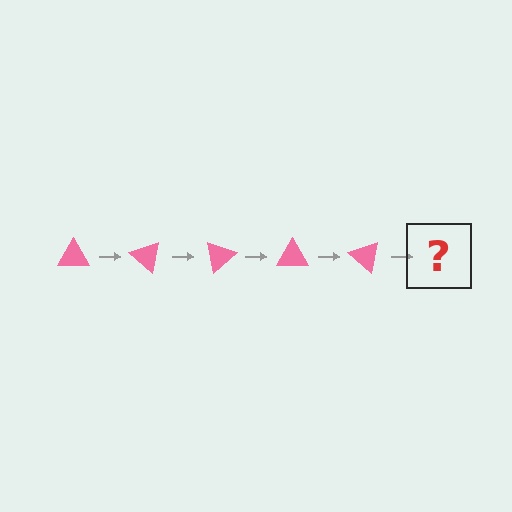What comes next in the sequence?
The next element should be a pink triangle rotated 200 degrees.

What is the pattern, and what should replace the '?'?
The pattern is that the triangle rotates 40 degrees each step. The '?' should be a pink triangle rotated 200 degrees.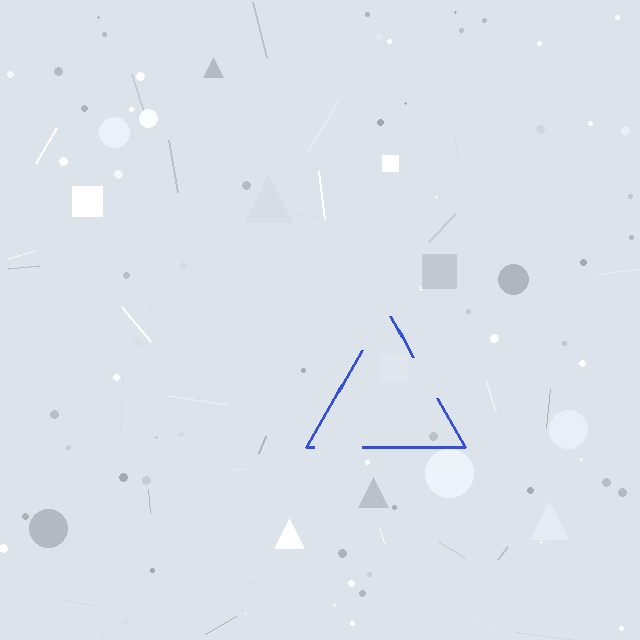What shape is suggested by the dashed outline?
The dashed outline suggests a triangle.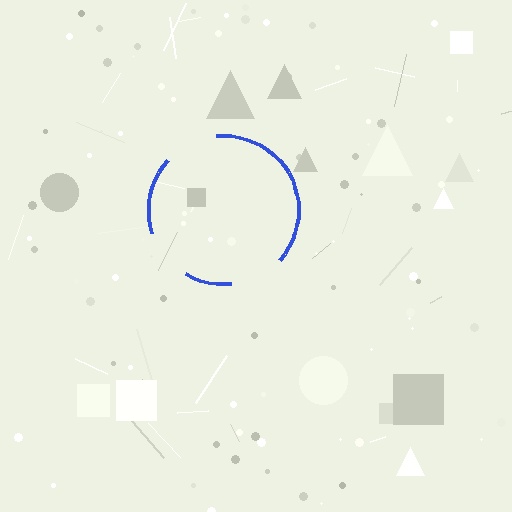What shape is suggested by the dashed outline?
The dashed outline suggests a circle.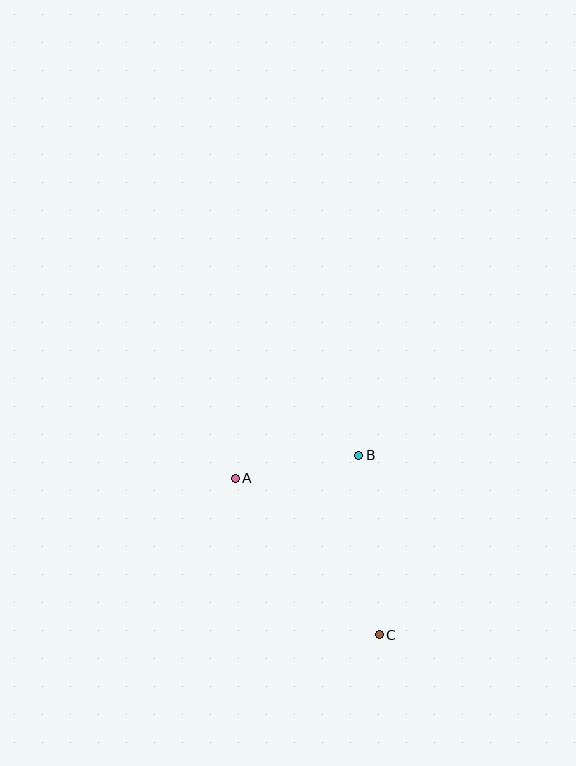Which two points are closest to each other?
Points A and B are closest to each other.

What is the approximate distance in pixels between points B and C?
The distance between B and C is approximately 181 pixels.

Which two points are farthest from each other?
Points A and C are farthest from each other.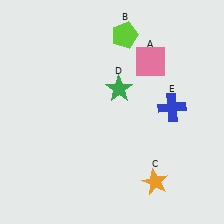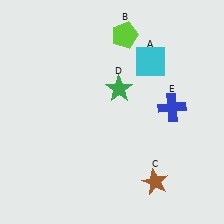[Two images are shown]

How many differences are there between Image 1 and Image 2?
There are 2 differences between the two images.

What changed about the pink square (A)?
In Image 1, A is pink. In Image 2, it changed to cyan.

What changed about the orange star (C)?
In Image 1, C is orange. In Image 2, it changed to brown.